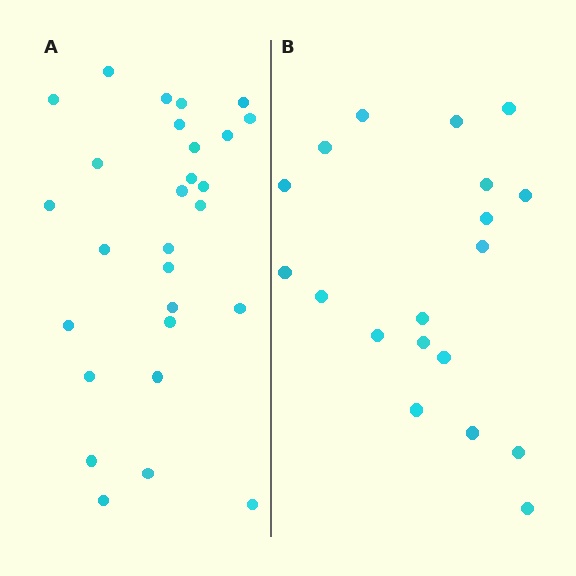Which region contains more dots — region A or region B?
Region A (the left region) has more dots.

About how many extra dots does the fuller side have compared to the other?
Region A has roughly 8 or so more dots than region B.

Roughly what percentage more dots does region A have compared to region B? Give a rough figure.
About 45% more.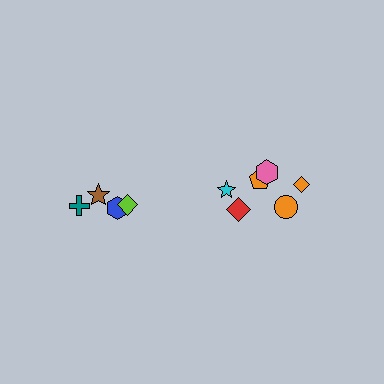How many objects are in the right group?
There are 6 objects.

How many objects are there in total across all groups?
There are 10 objects.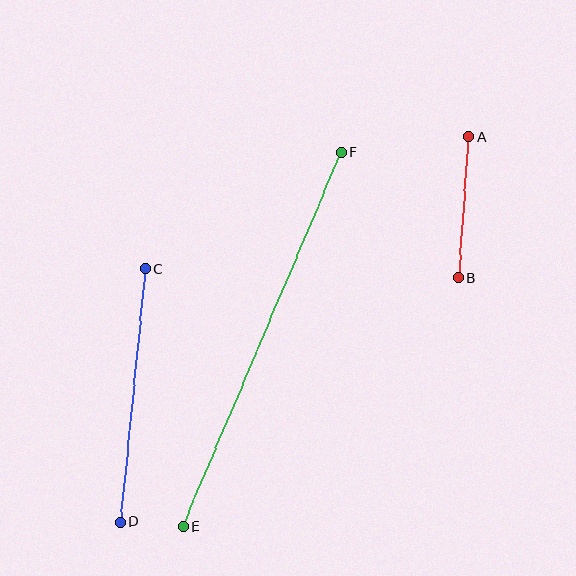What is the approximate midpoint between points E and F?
The midpoint is at approximately (262, 339) pixels.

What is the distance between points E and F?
The distance is approximately 406 pixels.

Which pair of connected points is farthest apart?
Points E and F are farthest apart.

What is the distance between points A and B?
The distance is approximately 142 pixels.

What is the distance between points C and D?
The distance is approximately 254 pixels.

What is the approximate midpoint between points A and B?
The midpoint is at approximately (463, 207) pixels.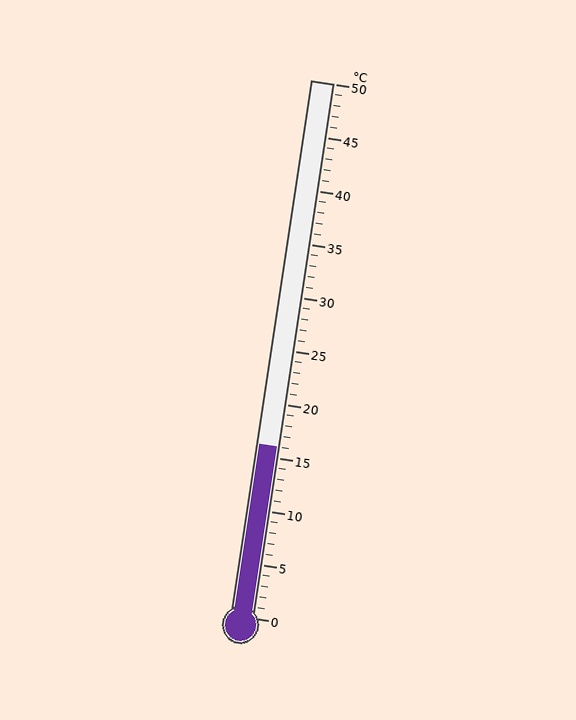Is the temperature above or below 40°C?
The temperature is below 40°C.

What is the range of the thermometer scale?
The thermometer scale ranges from 0°C to 50°C.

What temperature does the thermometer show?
The thermometer shows approximately 16°C.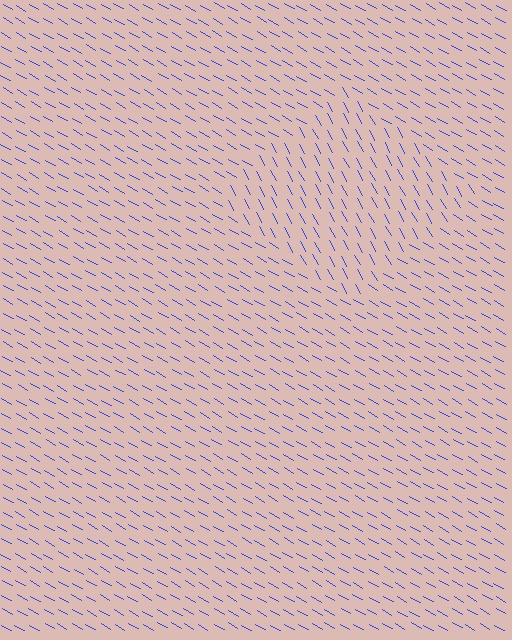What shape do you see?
I see a diamond.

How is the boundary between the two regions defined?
The boundary is defined purely by a change in line orientation (approximately 31 degrees difference). All lines are the same color and thickness.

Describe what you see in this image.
The image is filled with small blue line segments. A diamond region in the image has lines oriented differently from the surrounding lines, creating a visible texture boundary.